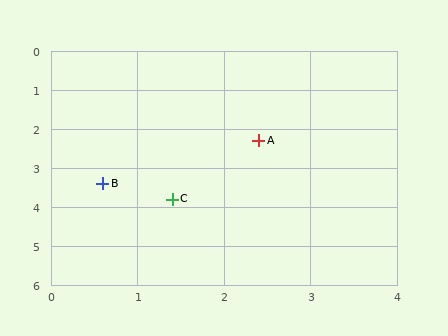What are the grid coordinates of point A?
Point A is at approximately (2.4, 2.3).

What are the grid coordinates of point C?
Point C is at approximately (1.4, 3.8).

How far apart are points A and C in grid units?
Points A and C are about 1.8 grid units apart.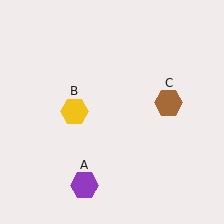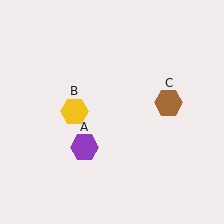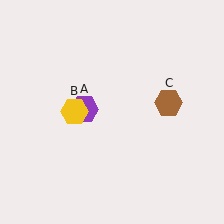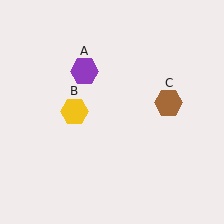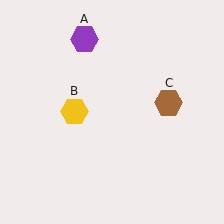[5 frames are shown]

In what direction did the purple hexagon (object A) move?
The purple hexagon (object A) moved up.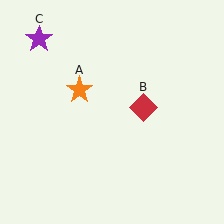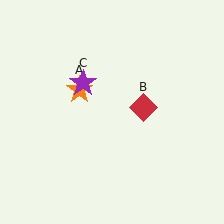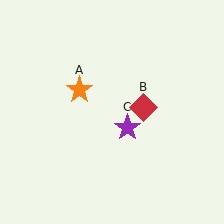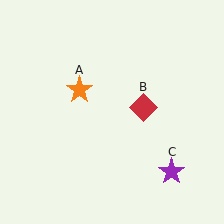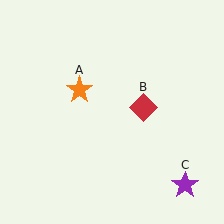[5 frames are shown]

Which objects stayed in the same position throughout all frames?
Orange star (object A) and red diamond (object B) remained stationary.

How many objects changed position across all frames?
1 object changed position: purple star (object C).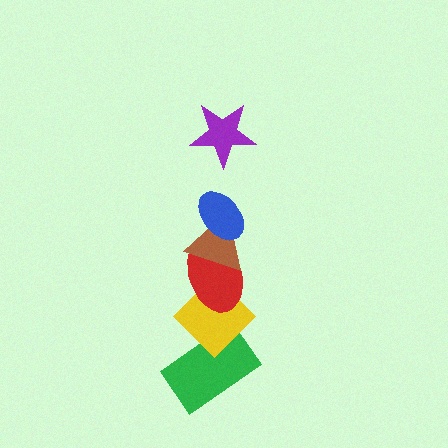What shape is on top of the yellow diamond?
The red ellipse is on top of the yellow diamond.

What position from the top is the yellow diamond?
The yellow diamond is 5th from the top.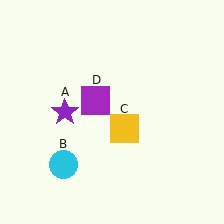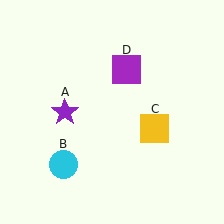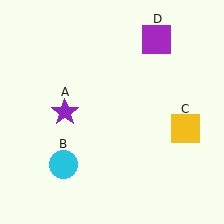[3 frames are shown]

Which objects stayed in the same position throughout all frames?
Purple star (object A) and cyan circle (object B) remained stationary.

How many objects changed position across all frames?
2 objects changed position: yellow square (object C), purple square (object D).